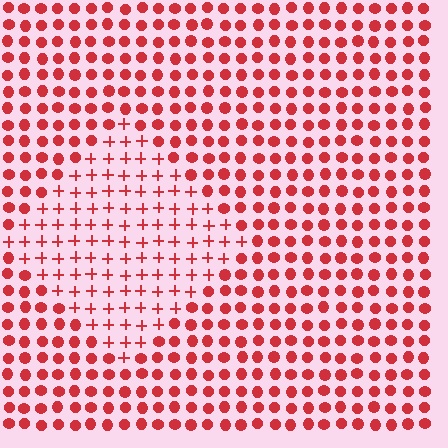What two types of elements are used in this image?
The image uses plus signs inside the diamond region and circles outside it.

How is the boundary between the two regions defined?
The boundary is defined by a change in element shape: plus signs inside vs. circles outside. All elements share the same color and spacing.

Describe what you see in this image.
The image is filled with small red elements arranged in a uniform grid. A diamond-shaped region contains plus signs, while the surrounding area contains circles. The boundary is defined purely by the change in element shape.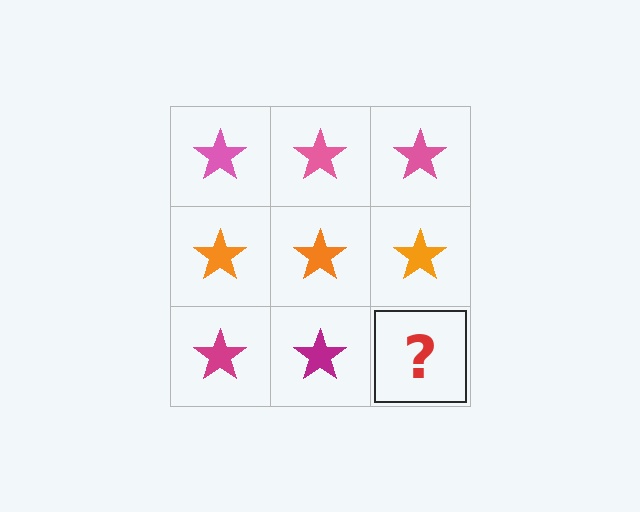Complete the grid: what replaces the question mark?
The question mark should be replaced with a magenta star.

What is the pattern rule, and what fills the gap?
The rule is that each row has a consistent color. The gap should be filled with a magenta star.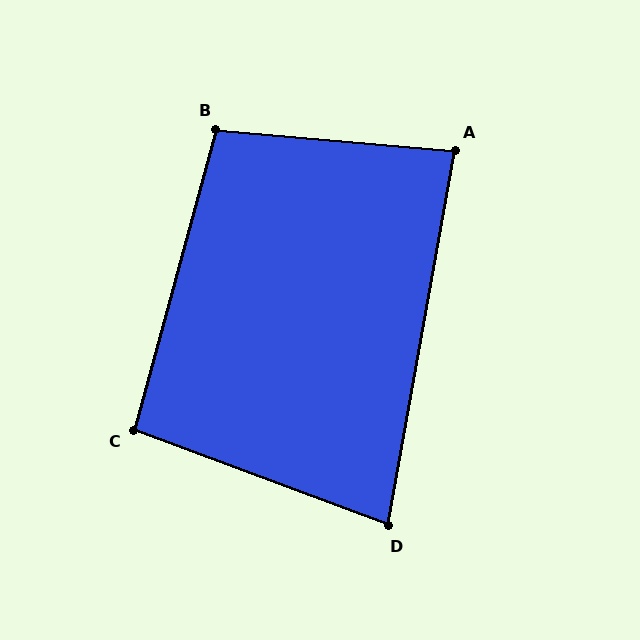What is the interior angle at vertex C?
Approximately 95 degrees (obtuse).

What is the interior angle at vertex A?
Approximately 85 degrees (acute).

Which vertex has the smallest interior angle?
D, at approximately 80 degrees.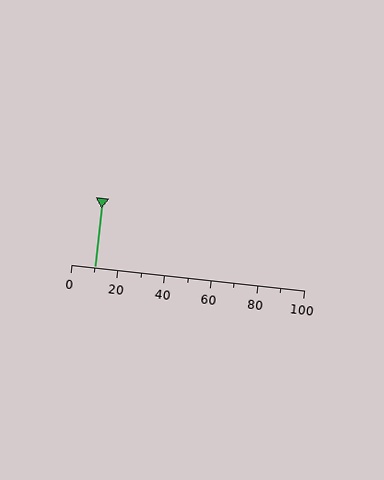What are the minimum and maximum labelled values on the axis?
The axis runs from 0 to 100.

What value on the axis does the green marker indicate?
The marker indicates approximately 10.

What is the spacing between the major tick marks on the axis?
The major ticks are spaced 20 apart.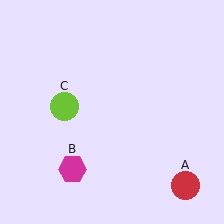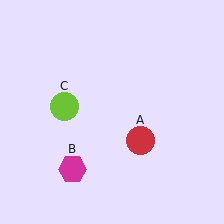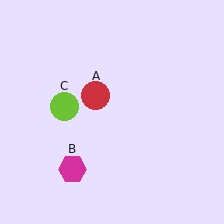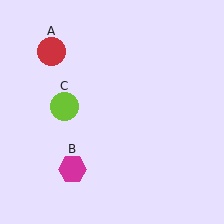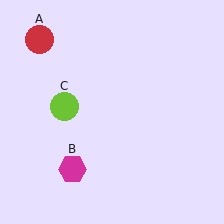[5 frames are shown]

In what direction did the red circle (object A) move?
The red circle (object A) moved up and to the left.